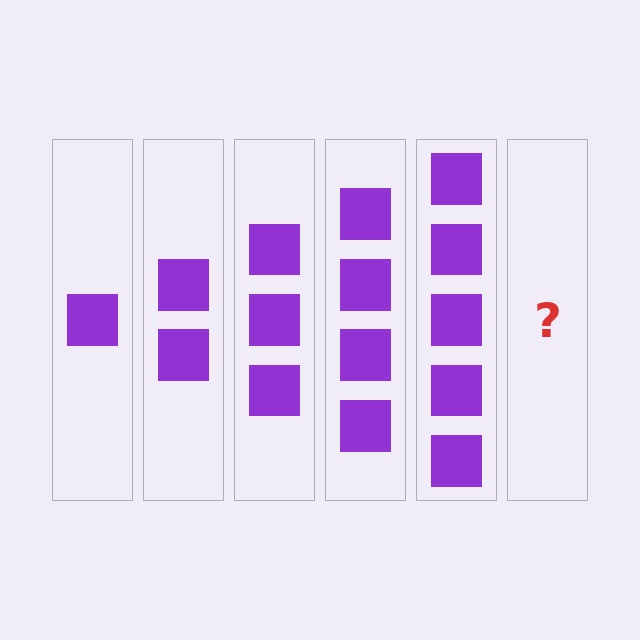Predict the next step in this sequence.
The next step is 6 squares.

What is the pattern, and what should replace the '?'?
The pattern is that each step adds one more square. The '?' should be 6 squares.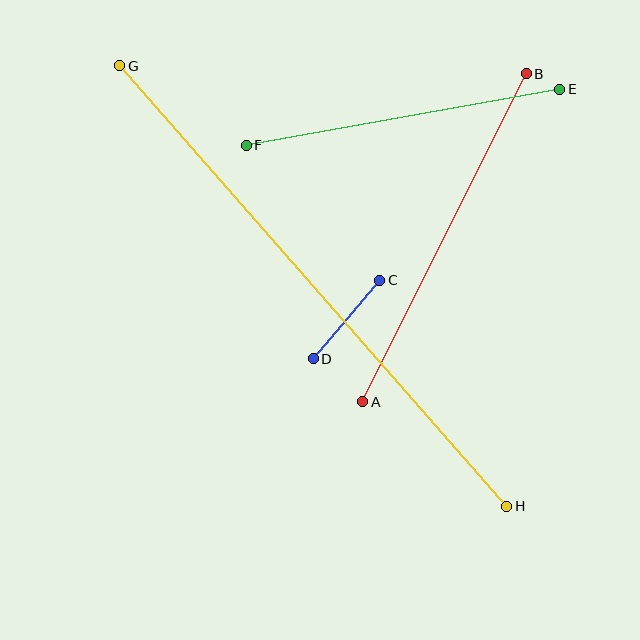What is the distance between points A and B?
The distance is approximately 366 pixels.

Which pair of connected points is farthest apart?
Points G and H are farthest apart.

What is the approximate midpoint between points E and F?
The midpoint is at approximately (403, 117) pixels.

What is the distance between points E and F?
The distance is approximately 318 pixels.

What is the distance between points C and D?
The distance is approximately 103 pixels.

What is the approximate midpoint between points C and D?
The midpoint is at approximately (346, 320) pixels.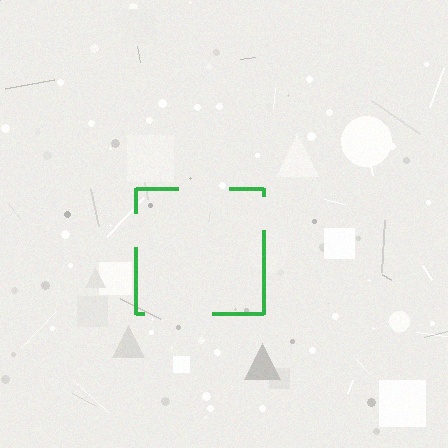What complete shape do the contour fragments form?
The contour fragments form a square.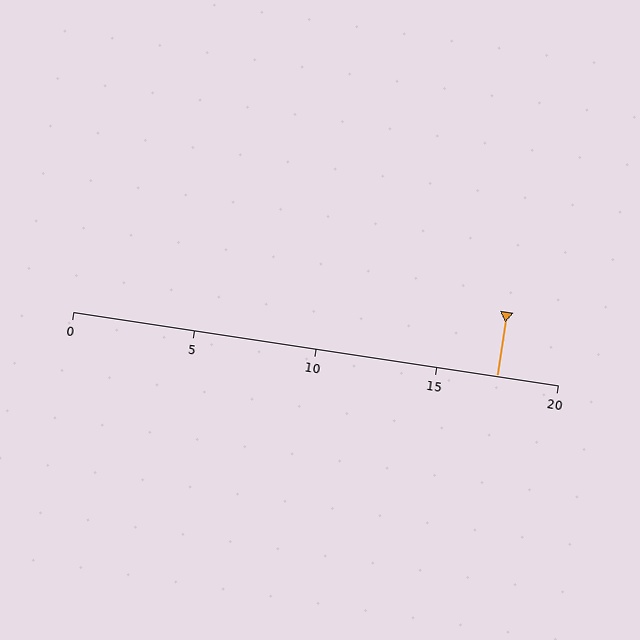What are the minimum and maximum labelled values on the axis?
The axis runs from 0 to 20.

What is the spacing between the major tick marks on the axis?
The major ticks are spaced 5 apart.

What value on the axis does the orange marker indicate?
The marker indicates approximately 17.5.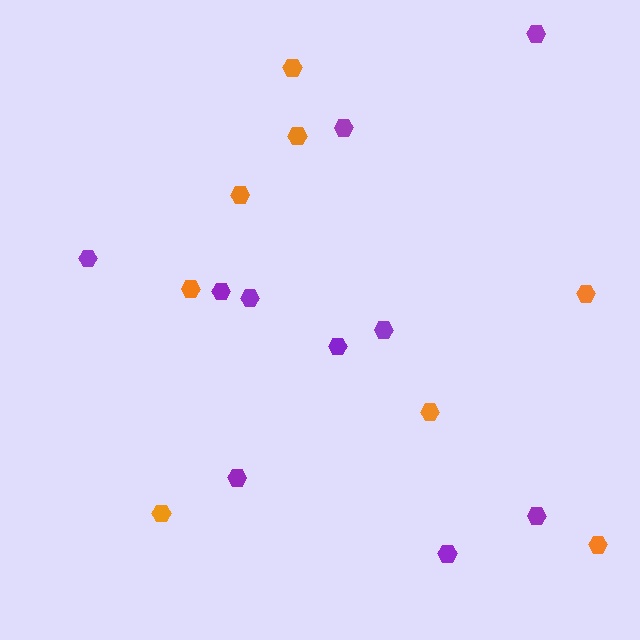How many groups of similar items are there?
There are 2 groups: one group of purple hexagons (10) and one group of orange hexagons (8).